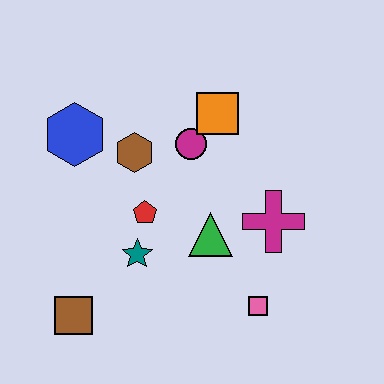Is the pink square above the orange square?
No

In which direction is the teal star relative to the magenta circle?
The teal star is below the magenta circle.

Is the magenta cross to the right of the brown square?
Yes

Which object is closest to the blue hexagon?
The brown hexagon is closest to the blue hexagon.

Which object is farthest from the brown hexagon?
The pink square is farthest from the brown hexagon.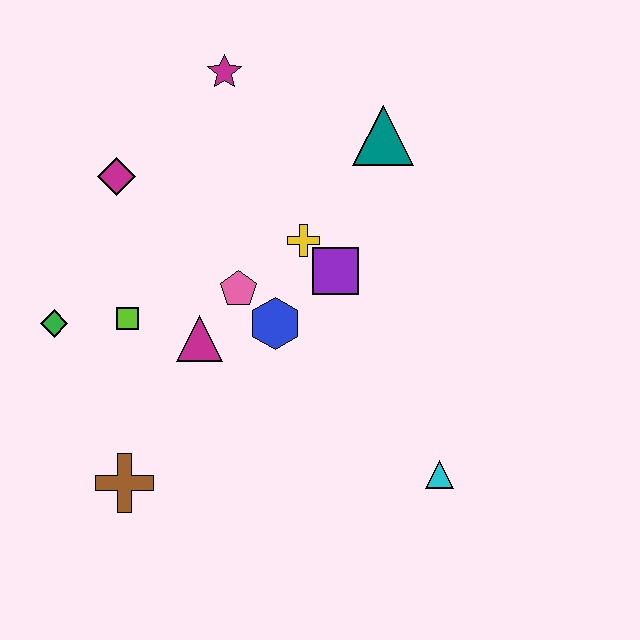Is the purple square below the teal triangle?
Yes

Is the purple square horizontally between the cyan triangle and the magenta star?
Yes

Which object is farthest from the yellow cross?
The brown cross is farthest from the yellow cross.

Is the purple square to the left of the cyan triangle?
Yes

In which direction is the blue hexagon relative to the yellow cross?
The blue hexagon is below the yellow cross.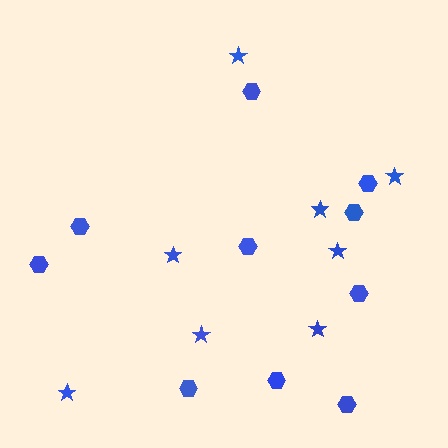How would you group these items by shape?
There are 2 groups: one group of hexagons (10) and one group of stars (8).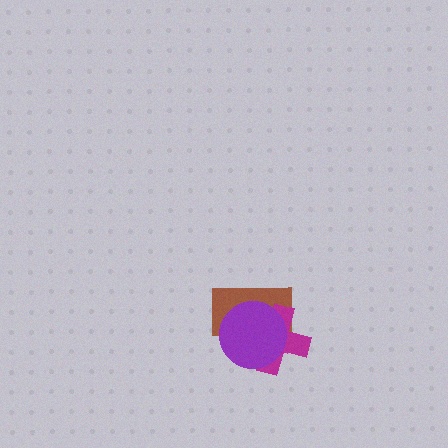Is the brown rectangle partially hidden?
Yes, it is partially covered by another shape.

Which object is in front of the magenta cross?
The purple circle is in front of the magenta cross.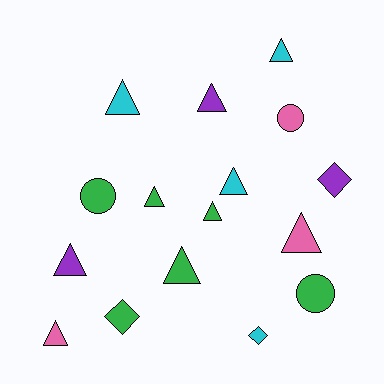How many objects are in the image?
There are 16 objects.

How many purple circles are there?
There are no purple circles.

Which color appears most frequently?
Green, with 6 objects.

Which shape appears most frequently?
Triangle, with 10 objects.